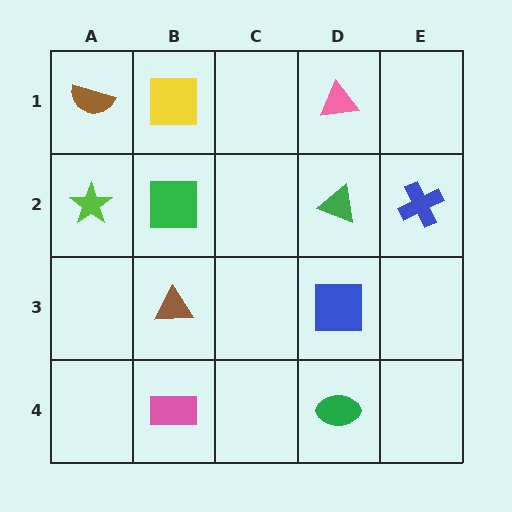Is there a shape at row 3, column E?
No, that cell is empty.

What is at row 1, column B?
A yellow square.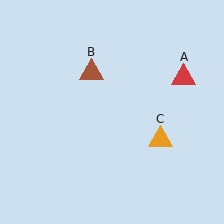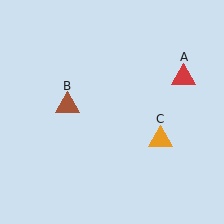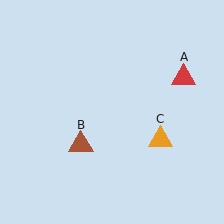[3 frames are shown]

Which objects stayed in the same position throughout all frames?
Red triangle (object A) and orange triangle (object C) remained stationary.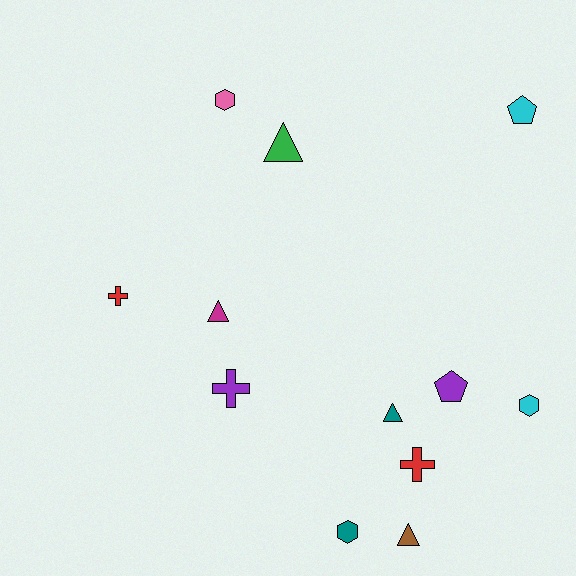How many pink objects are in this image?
There is 1 pink object.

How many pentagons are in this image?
There are 2 pentagons.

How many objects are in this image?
There are 12 objects.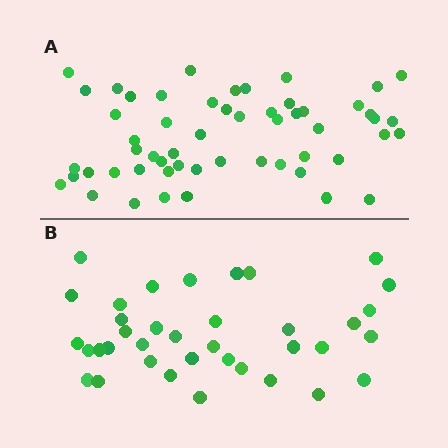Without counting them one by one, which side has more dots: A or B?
Region A (the top region) has more dots.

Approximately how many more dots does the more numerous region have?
Region A has approximately 20 more dots than region B.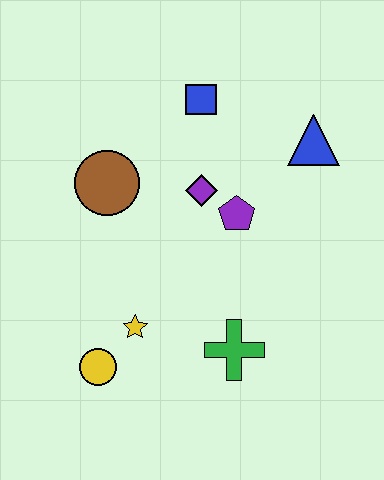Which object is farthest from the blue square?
The yellow circle is farthest from the blue square.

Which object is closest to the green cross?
The yellow star is closest to the green cross.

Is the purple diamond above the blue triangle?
No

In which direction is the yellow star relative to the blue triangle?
The yellow star is below the blue triangle.